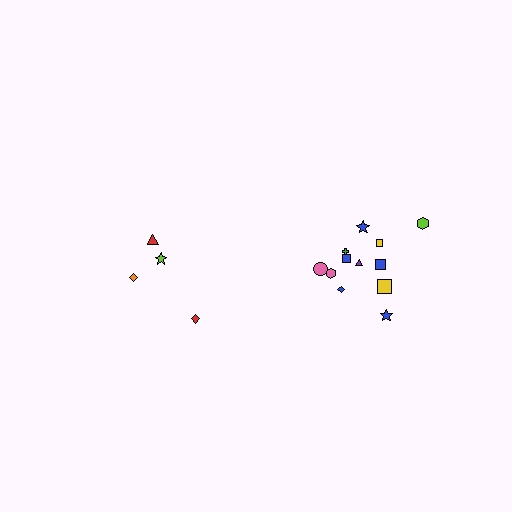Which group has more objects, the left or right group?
The right group.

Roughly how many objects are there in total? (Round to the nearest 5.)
Roughly 15 objects in total.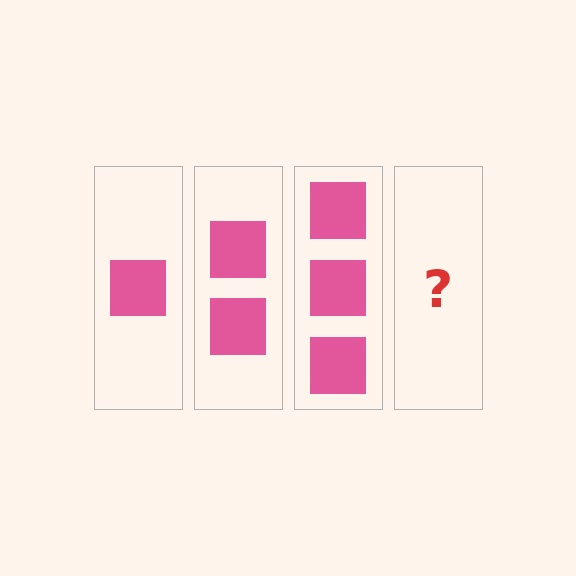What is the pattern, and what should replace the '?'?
The pattern is that each step adds one more square. The '?' should be 4 squares.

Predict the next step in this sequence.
The next step is 4 squares.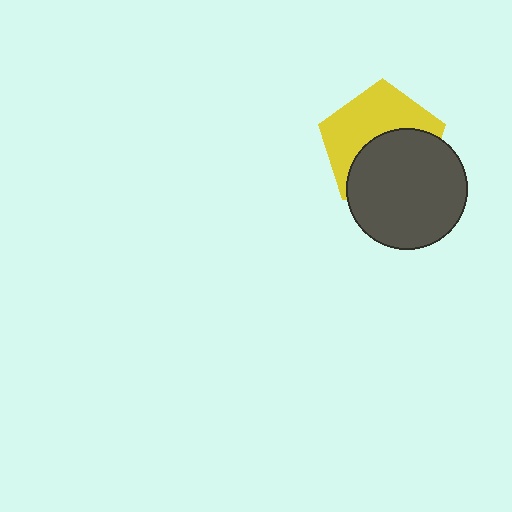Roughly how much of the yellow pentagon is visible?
About half of it is visible (roughly 51%).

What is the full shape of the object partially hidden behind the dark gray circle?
The partially hidden object is a yellow pentagon.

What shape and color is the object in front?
The object in front is a dark gray circle.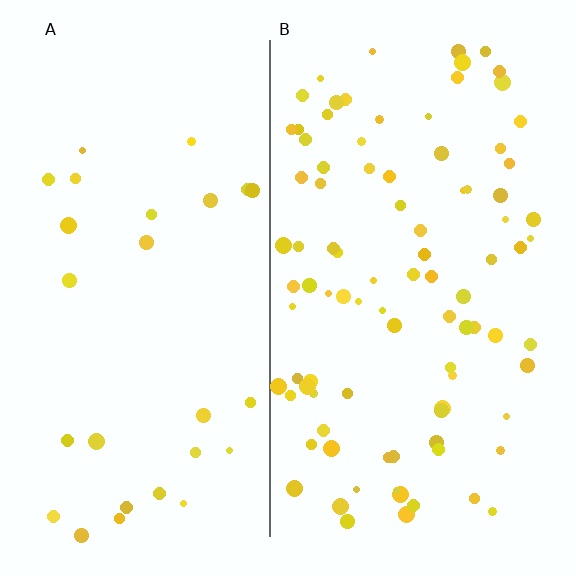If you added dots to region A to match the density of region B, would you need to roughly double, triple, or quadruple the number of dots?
Approximately triple.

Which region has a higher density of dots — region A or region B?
B (the right).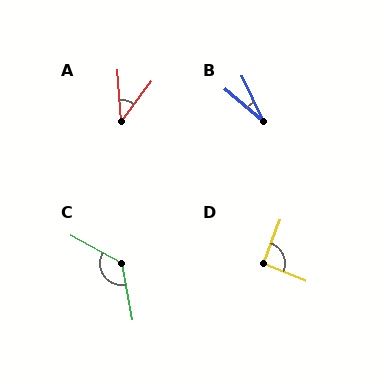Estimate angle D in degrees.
Approximately 91 degrees.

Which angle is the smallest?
B, at approximately 25 degrees.